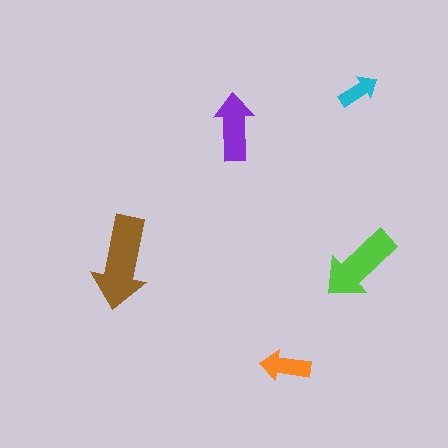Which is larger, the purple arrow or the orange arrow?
The purple one.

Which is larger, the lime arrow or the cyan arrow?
The lime one.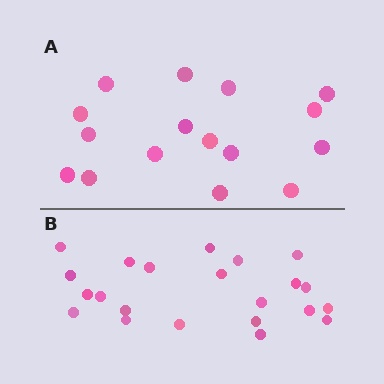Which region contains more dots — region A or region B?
Region B (the bottom region) has more dots.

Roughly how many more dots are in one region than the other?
Region B has about 6 more dots than region A.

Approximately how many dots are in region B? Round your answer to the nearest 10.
About 20 dots. (The exact count is 22, which rounds to 20.)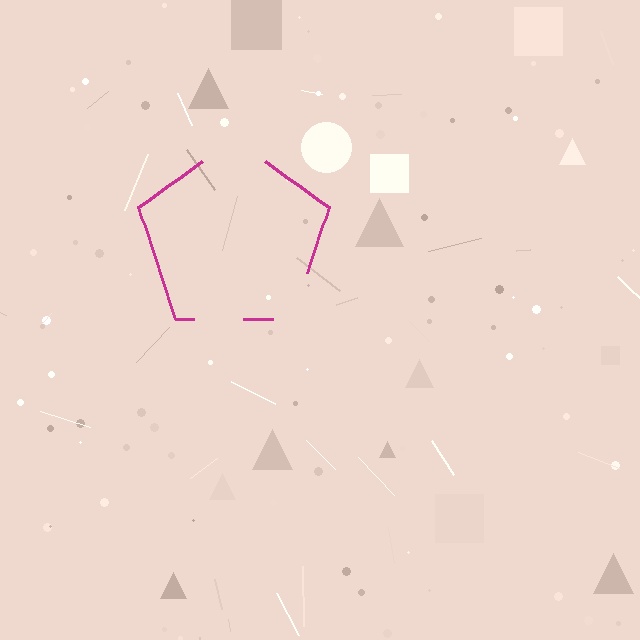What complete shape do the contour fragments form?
The contour fragments form a pentagon.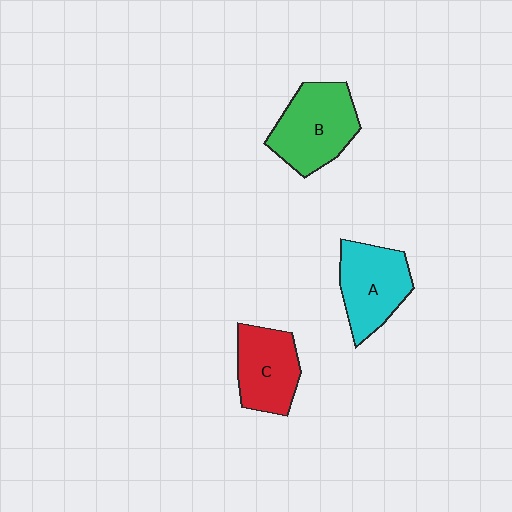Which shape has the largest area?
Shape B (green).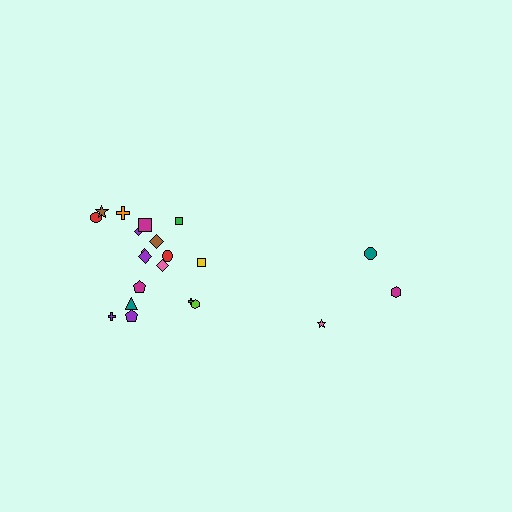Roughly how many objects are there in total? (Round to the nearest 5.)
Roughly 20 objects in total.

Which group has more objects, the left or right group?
The left group.